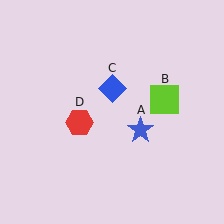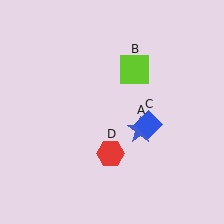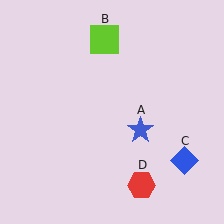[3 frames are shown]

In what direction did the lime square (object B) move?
The lime square (object B) moved up and to the left.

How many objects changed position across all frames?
3 objects changed position: lime square (object B), blue diamond (object C), red hexagon (object D).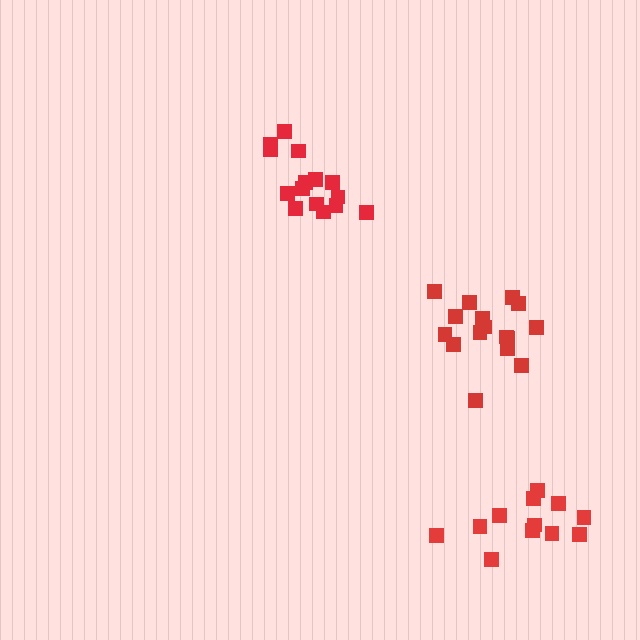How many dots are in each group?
Group 1: 16 dots, Group 2: 15 dots, Group 3: 12 dots (43 total).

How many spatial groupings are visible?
There are 3 spatial groupings.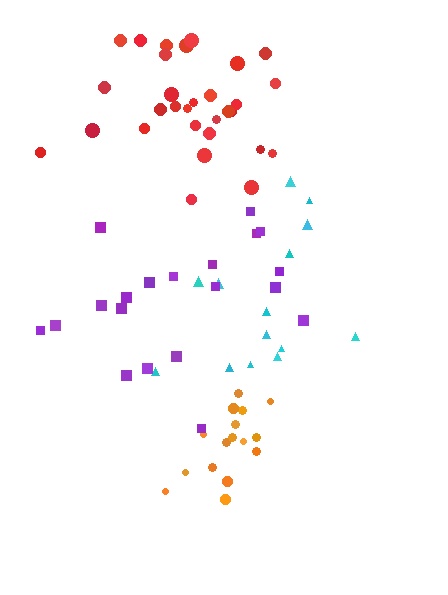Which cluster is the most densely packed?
Orange.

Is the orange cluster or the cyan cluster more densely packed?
Orange.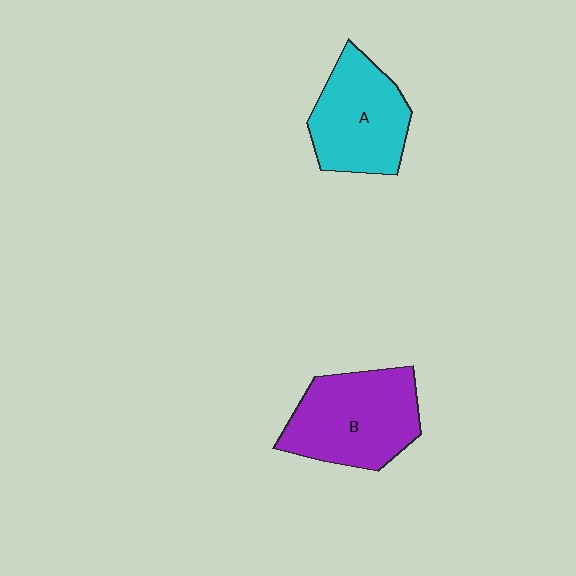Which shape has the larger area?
Shape B (purple).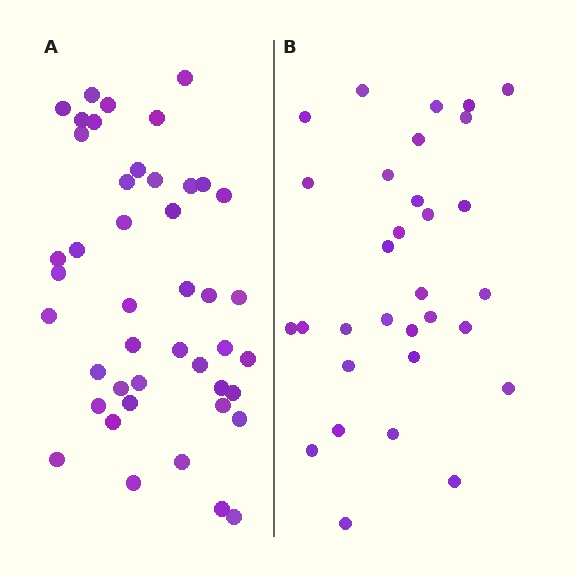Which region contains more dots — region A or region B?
Region A (the left region) has more dots.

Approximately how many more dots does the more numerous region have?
Region A has approximately 15 more dots than region B.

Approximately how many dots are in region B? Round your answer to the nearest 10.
About 30 dots. (The exact count is 31, which rounds to 30.)